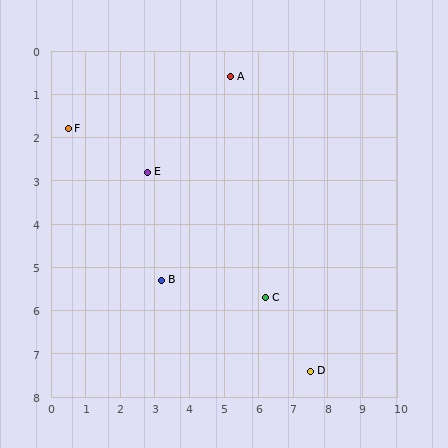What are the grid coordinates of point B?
Point B is at approximately (3.2, 5.3).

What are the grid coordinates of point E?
Point E is at approximately (2.8, 2.8).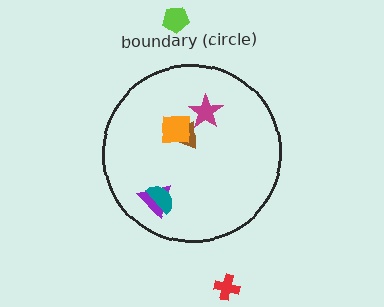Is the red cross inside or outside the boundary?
Outside.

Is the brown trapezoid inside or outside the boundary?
Inside.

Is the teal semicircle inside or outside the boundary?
Inside.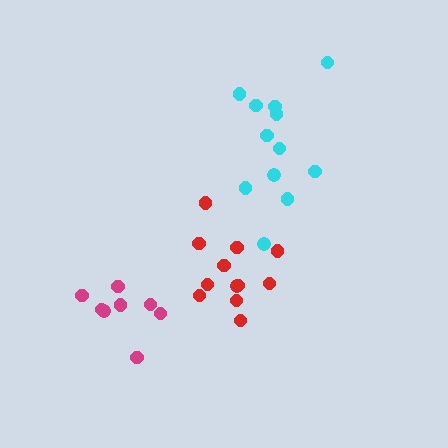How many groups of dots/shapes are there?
There are 3 groups.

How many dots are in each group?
Group 1: 12 dots, Group 2: 12 dots, Group 3: 8 dots (32 total).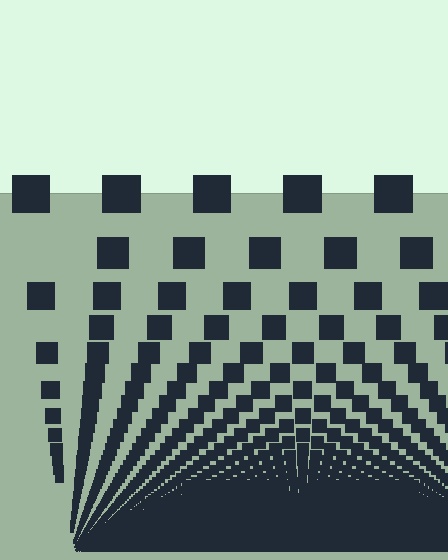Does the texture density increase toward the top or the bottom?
Density increases toward the bottom.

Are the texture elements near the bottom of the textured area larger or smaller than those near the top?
Smaller. The gradient is inverted — elements near the bottom are smaller and denser.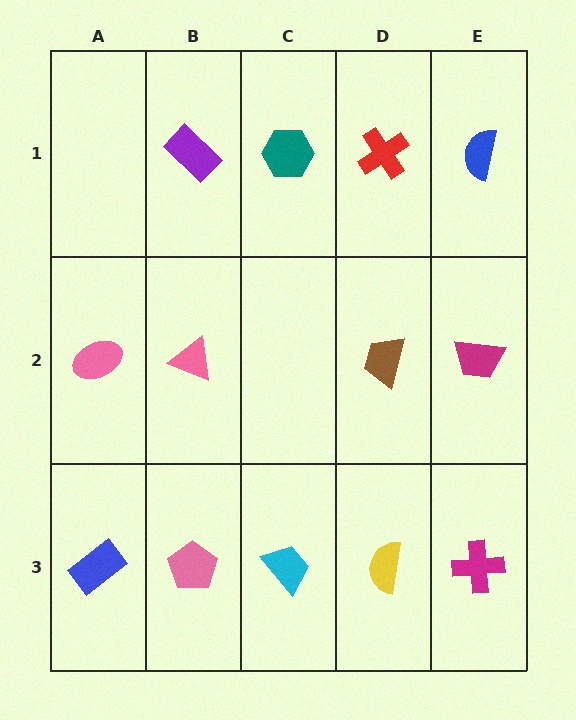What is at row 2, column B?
A pink triangle.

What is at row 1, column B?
A purple rectangle.